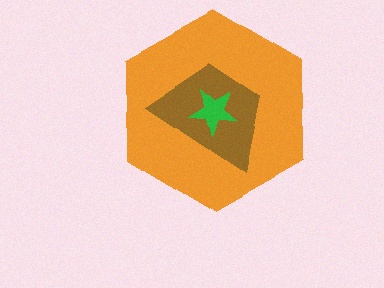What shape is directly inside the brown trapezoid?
The green star.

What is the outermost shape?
The orange hexagon.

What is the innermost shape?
The green star.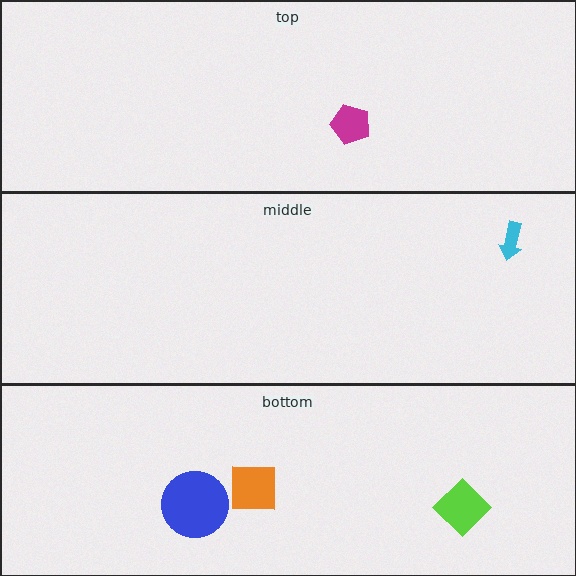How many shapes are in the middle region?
1.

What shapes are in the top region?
The magenta pentagon.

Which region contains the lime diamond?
The bottom region.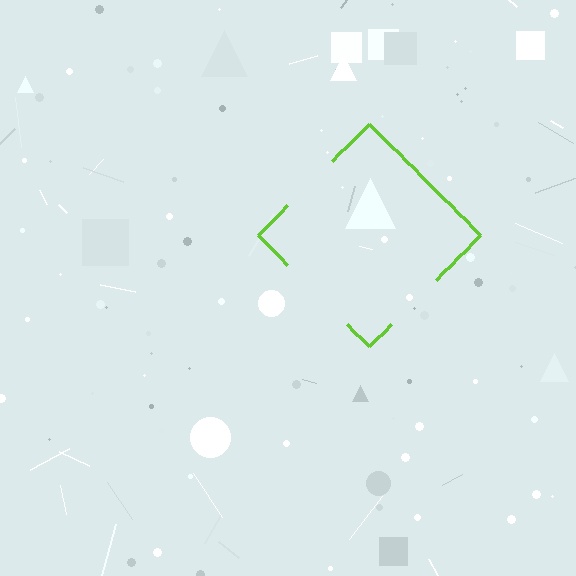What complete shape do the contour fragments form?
The contour fragments form a diamond.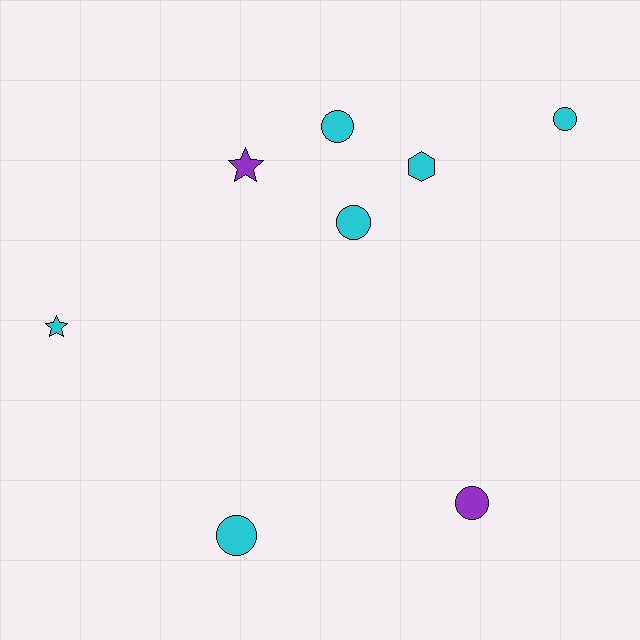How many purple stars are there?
There is 1 purple star.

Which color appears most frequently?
Cyan, with 6 objects.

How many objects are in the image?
There are 8 objects.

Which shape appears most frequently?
Circle, with 5 objects.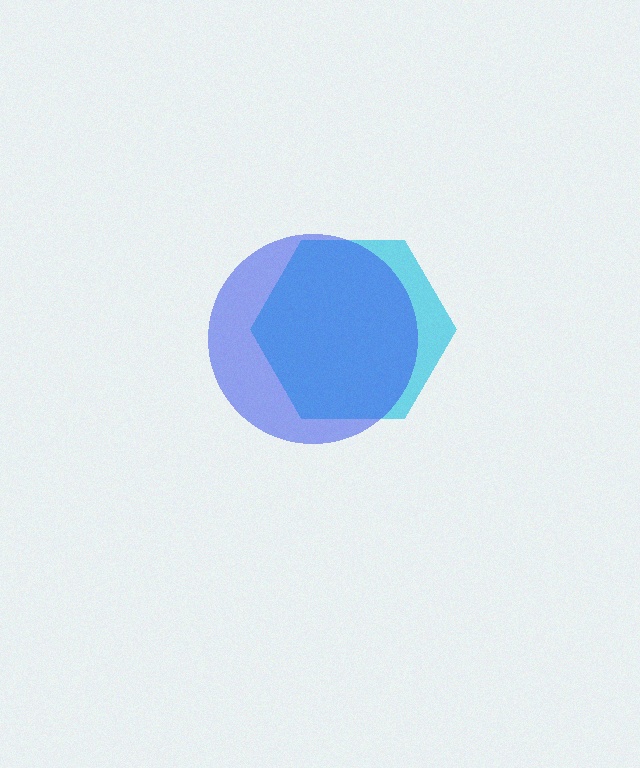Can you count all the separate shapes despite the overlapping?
Yes, there are 2 separate shapes.